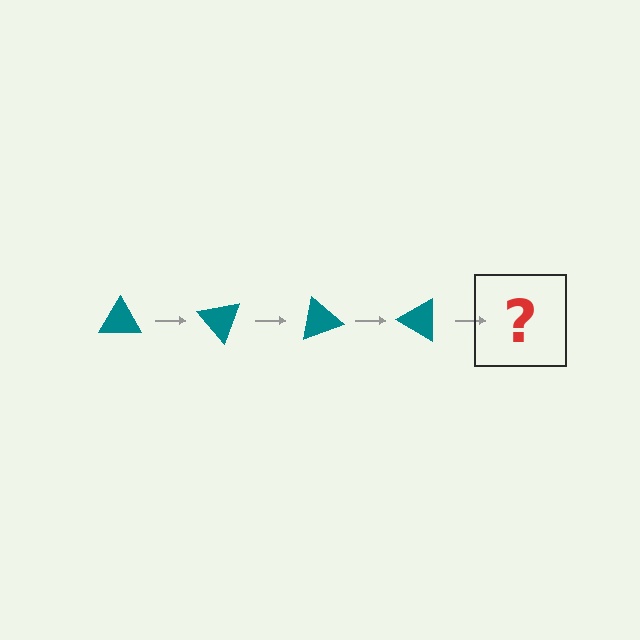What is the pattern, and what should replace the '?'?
The pattern is that the triangle rotates 50 degrees each step. The '?' should be a teal triangle rotated 200 degrees.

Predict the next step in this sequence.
The next step is a teal triangle rotated 200 degrees.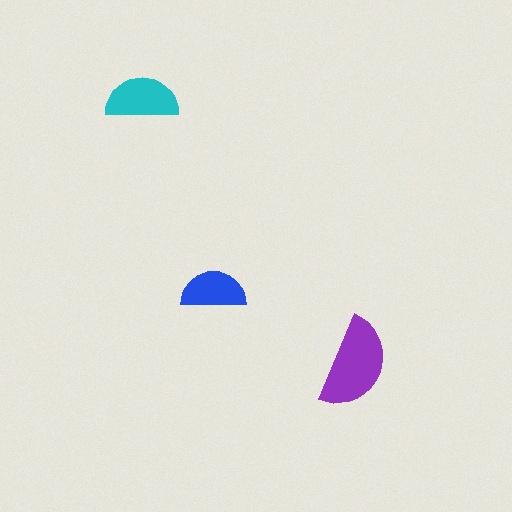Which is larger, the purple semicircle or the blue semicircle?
The purple one.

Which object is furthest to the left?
The cyan semicircle is leftmost.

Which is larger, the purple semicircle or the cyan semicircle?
The purple one.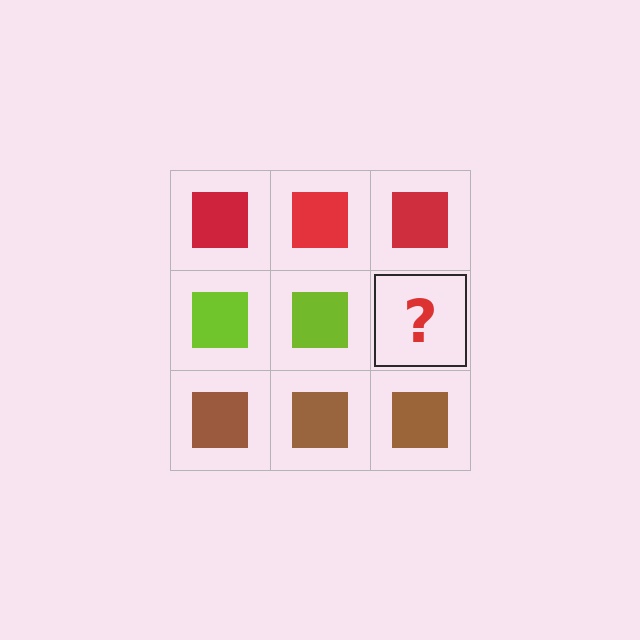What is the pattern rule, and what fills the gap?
The rule is that each row has a consistent color. The gap should be filled with a lime square.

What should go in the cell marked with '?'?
The missing cell should contain a lime square.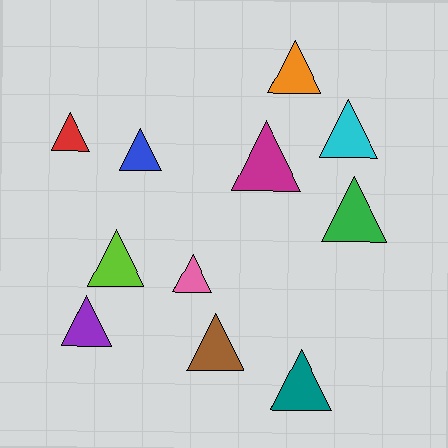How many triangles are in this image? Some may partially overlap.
There are 11 triangles.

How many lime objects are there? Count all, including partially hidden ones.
There is 1 lime object.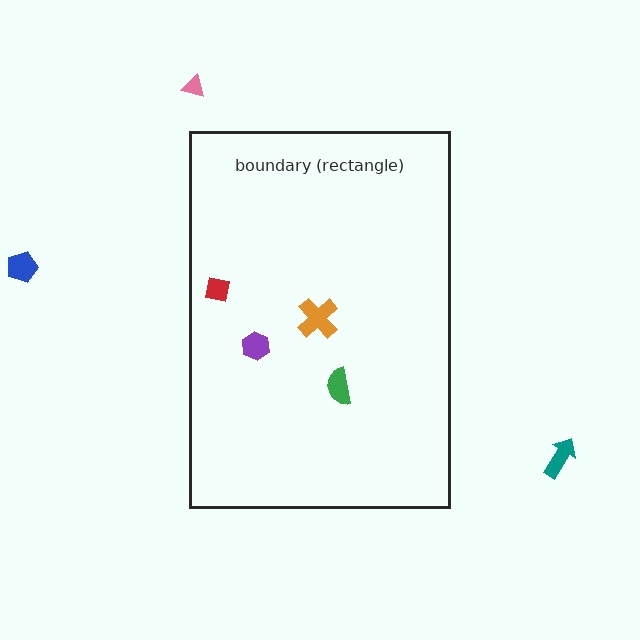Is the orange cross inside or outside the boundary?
Inside.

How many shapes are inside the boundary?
4 inside, 3 outside.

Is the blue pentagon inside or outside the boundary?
Outside.